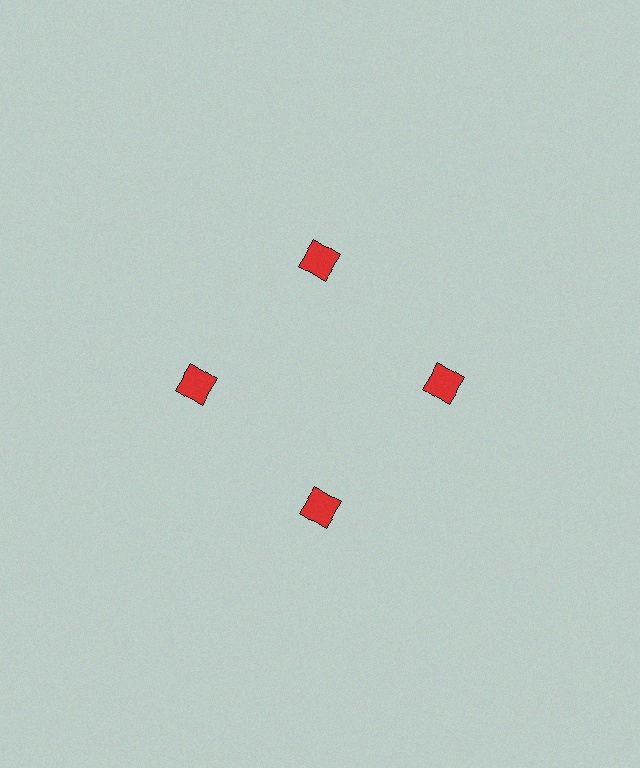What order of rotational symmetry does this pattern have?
This pattern has 4-fold rotational symmetry.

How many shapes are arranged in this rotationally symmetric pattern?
There are 4 shapes, arranged in 4 groups of 1.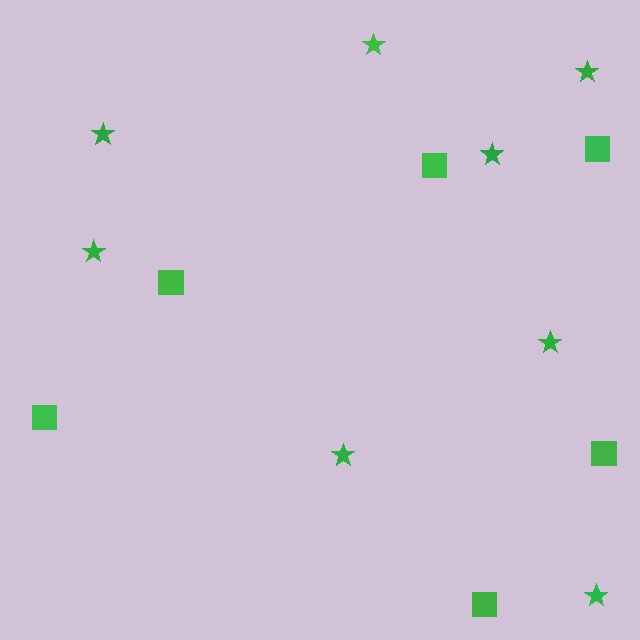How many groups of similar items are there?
There are 2 groups: one group of stars (8) and one group of squares (6).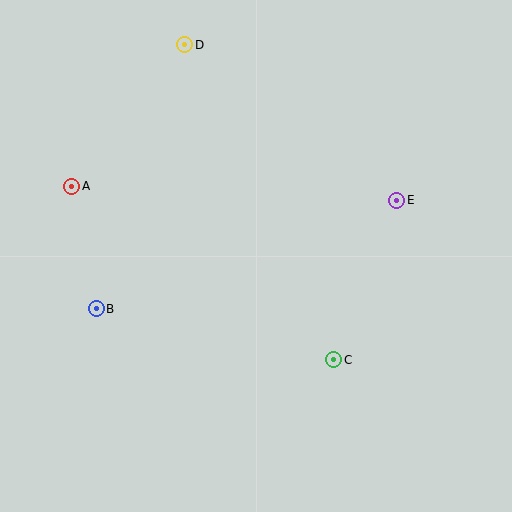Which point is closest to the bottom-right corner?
Point C is closest to the bottom-right corner.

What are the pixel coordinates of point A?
Point A is at (72, 186).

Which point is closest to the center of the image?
Point C at (334, 360) is closest to the center.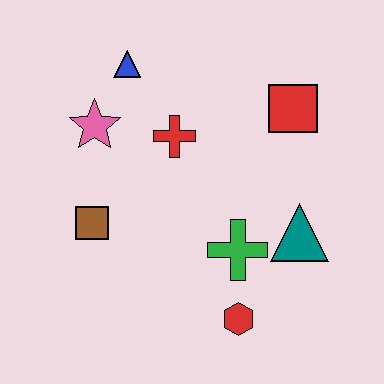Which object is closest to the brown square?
The pink star is closest to the brown square.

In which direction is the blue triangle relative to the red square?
The blue triangle is to the left of the red square.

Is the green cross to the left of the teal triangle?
Yes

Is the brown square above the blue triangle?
No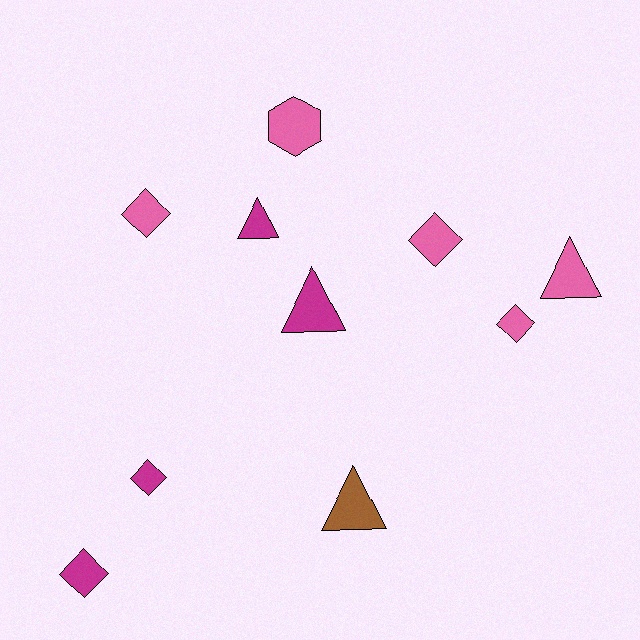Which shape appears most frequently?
Diamond, with 5 objects.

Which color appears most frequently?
Pink, with 5 objects.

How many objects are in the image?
There are 10 objects.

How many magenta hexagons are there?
There are no magenta hexagons.